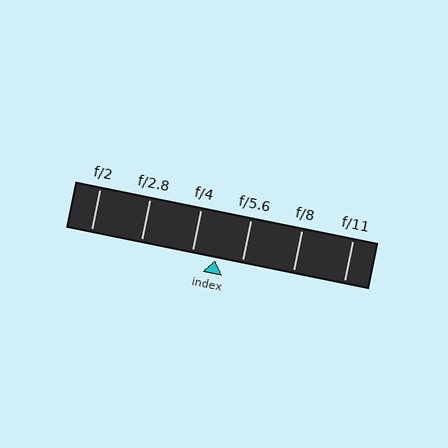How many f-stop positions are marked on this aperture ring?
There are 6 f-stop positions marked.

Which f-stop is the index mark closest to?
The index mark is closest to f/4.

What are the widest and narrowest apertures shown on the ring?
The widest aperture shown is f/2 and the narrowest is f/11.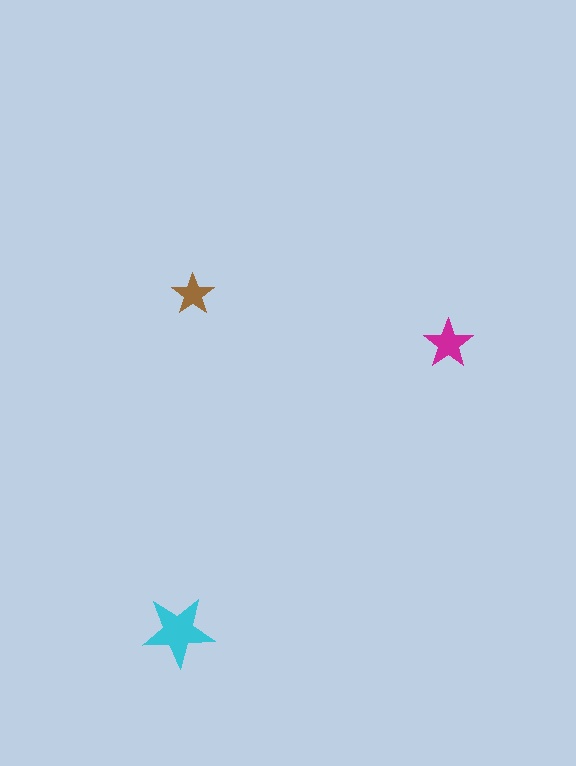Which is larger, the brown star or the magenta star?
The magenta one.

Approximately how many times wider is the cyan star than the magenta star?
About 1.5 times wider.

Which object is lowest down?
The cyan star is bottommost.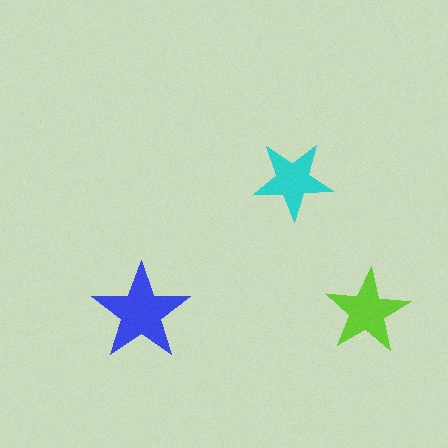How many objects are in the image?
There are 3 objects in the image.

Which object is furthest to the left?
The blue star is leftmost.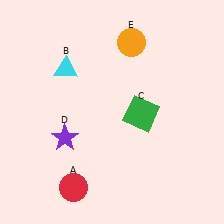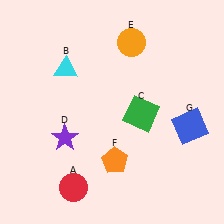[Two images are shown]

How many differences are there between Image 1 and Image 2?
There are 2 differences between the two images.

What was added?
An orange pentagon (F), a blue square (G) were added in Image 2.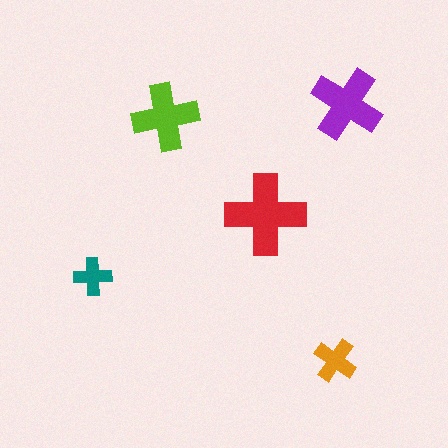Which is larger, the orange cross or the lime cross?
The lime one.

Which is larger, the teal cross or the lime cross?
The lime one.